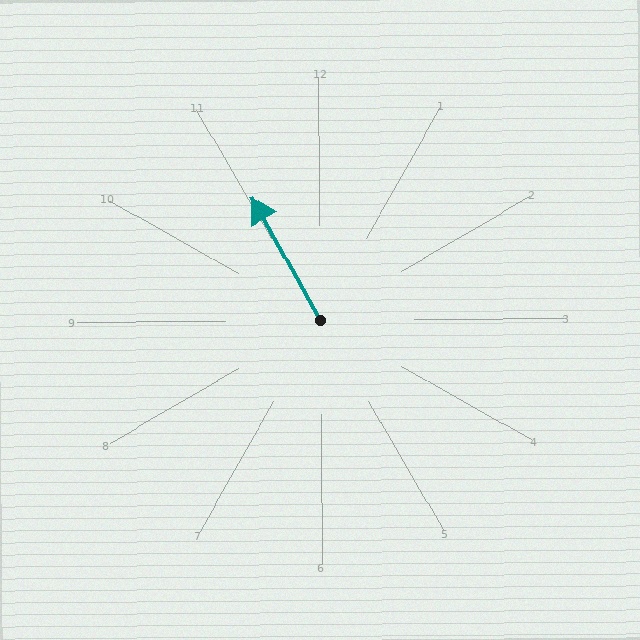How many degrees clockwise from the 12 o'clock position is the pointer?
Approximately 331 degrees.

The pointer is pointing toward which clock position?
Roughly 11 o'clock.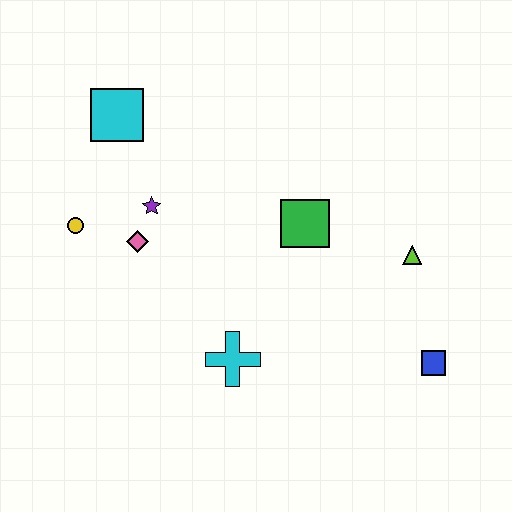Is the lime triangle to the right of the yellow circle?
Yes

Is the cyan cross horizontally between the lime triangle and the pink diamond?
Yes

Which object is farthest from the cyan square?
The blue square is farthest from the cyan square.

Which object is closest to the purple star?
The pink diamond is closest to the purple star.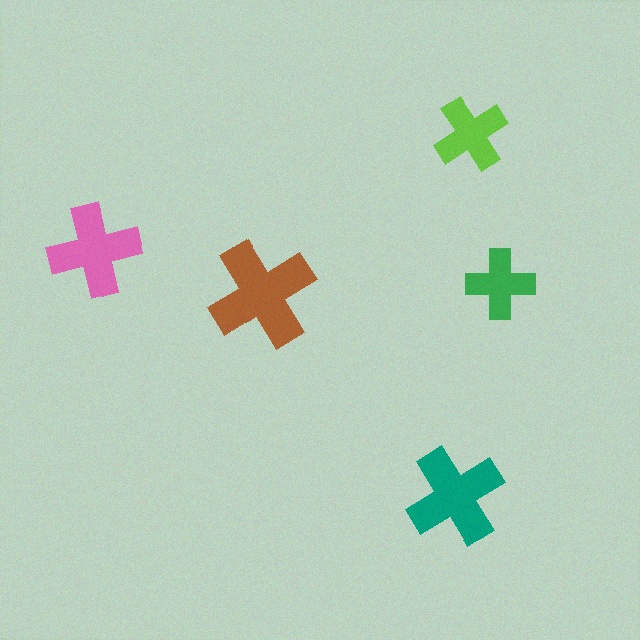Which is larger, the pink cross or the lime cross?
The pink one.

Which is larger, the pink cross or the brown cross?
The brown one.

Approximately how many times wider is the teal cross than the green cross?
About 1.5 times wider.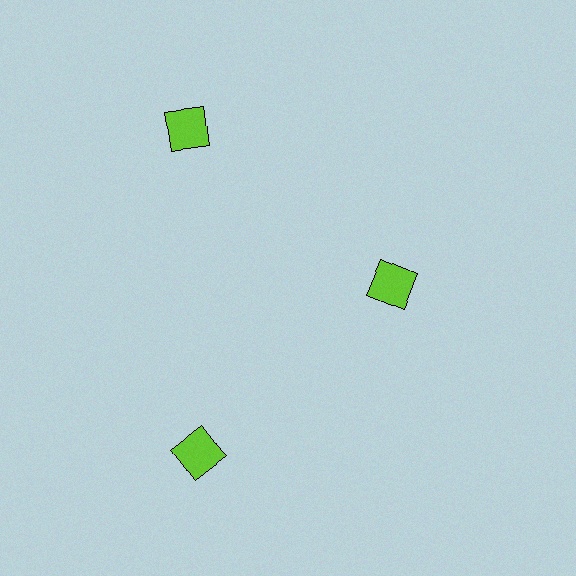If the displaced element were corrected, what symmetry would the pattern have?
It would have 3-fold rotational symmetry — the pattern would map onto itself every 120 degrees.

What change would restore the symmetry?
The symmetry would be restored by moving it outward, back onto the ring so that all 3 squares sit at equal angles and equal distance from the center.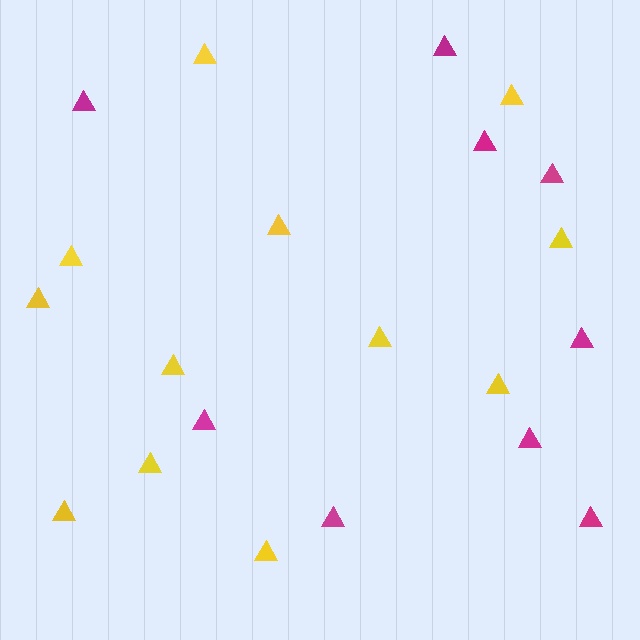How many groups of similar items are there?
There are 2 groups: one group of magenta triangles (9) and one group of yellow triangles (12).